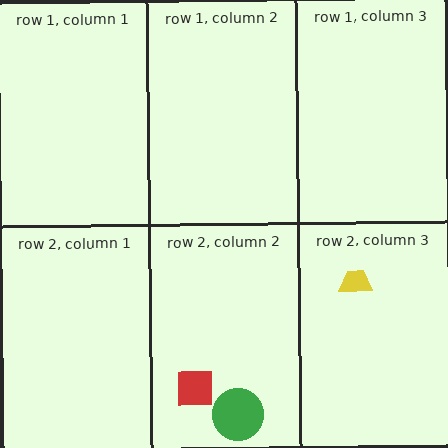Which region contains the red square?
The row 2, column 2 region.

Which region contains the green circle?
The row 2, column 2 region.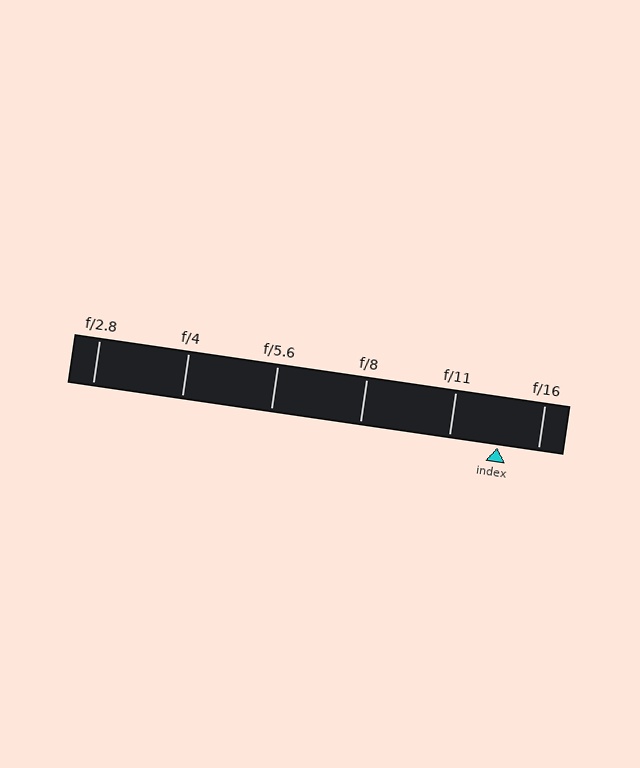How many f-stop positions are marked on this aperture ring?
There are 6 f-stop positions marked.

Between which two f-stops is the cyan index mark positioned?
The index mark is between f/11 and f/16.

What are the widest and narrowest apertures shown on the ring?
The widest aperture shown is f/2.8 and the narrowest is f/16.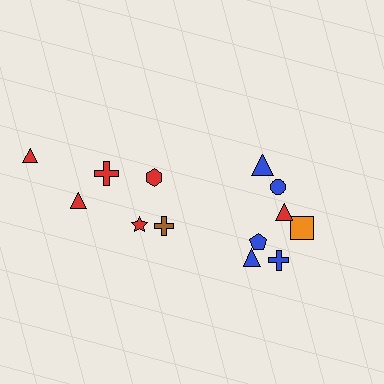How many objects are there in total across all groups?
There are 13 objects.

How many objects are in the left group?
There are 5 objects.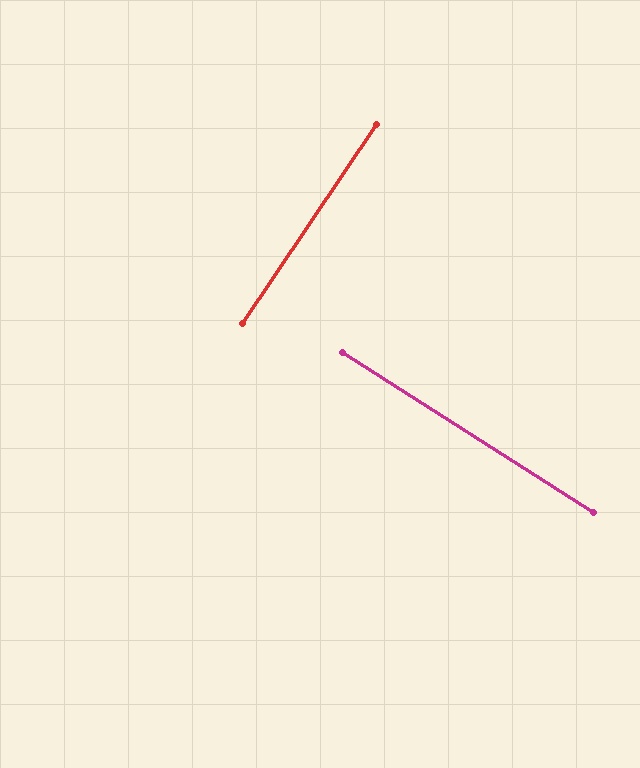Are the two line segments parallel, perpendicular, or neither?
Perpendicular — they meet at approximately 89°.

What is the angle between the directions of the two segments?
Approximately 89 degrees.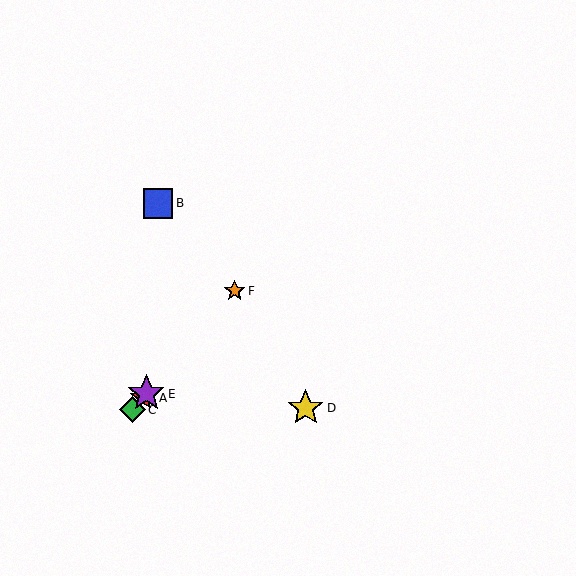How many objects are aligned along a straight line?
4 objects (A, C, E, F) are aligned along a straight line.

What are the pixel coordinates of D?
Object D is at (306, 408).